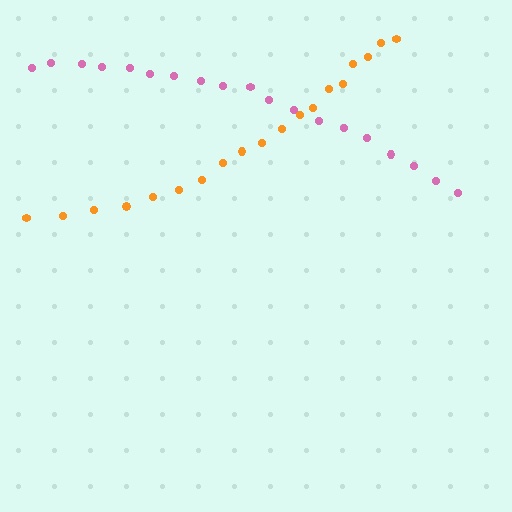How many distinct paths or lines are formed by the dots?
There are 2 distinct paths.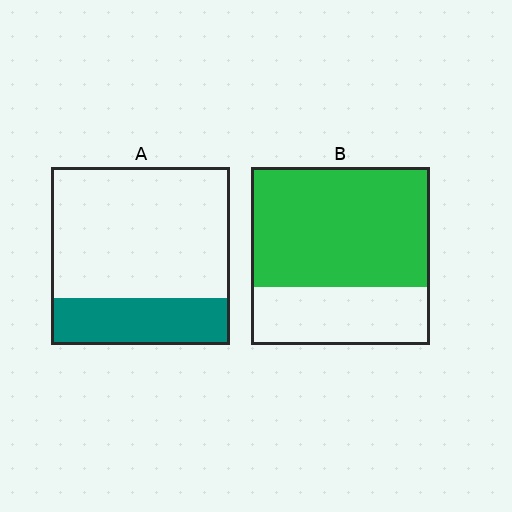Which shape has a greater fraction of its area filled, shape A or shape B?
Shape B.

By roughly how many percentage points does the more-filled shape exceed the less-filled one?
By roughly 40 percentage points (B over A).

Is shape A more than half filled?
No.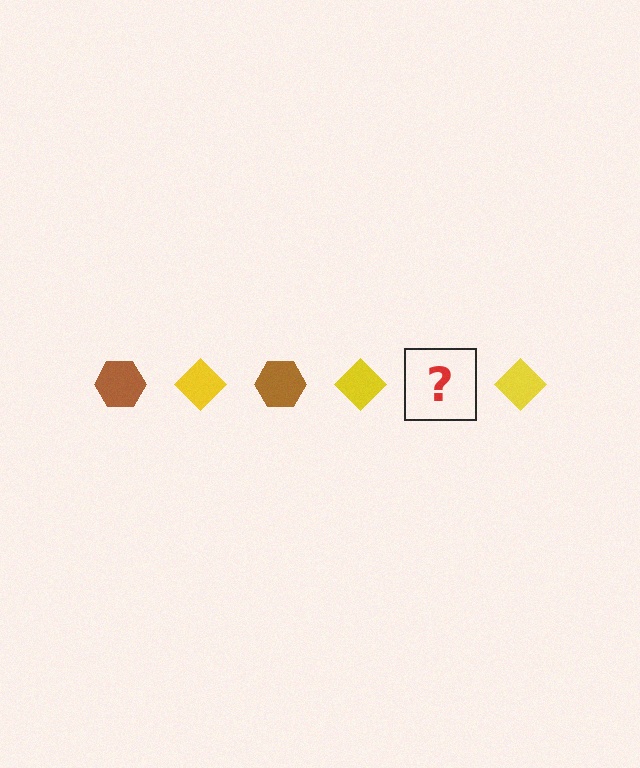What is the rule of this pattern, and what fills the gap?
The rule is that the pattern alternates between brown hexagon and yellow diamond. The gap should be filled with a brown hexagon.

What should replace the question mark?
The question mark should be replaced with a brown hexagon.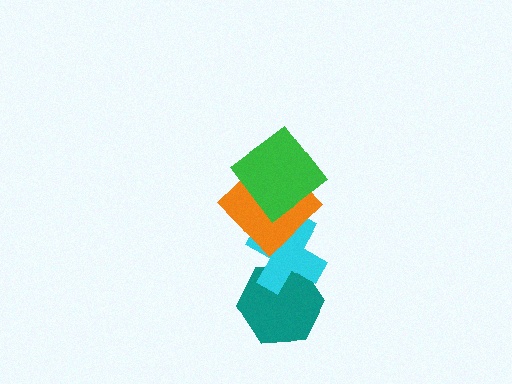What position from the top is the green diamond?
The green diamond is 1st from the top.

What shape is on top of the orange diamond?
The green diamond is on top of the orange diamond.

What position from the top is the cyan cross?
The cyan cross is 3rd from the top.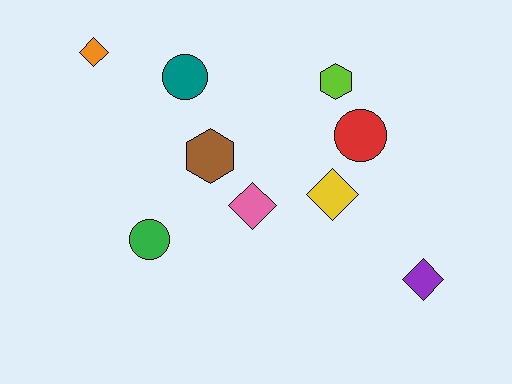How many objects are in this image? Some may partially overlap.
There are 9 objects.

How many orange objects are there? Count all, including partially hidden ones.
There is 1 orange object.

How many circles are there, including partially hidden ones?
There are 3 circles.